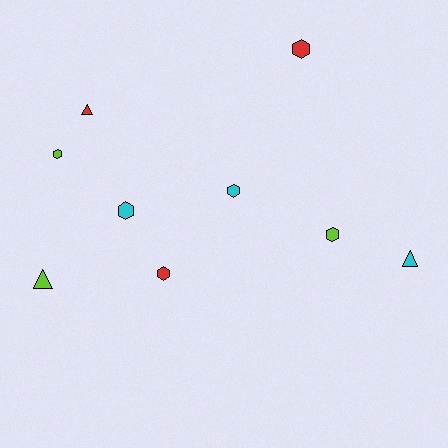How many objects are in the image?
There are 9 objects.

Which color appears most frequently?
Lime, with 3 objects.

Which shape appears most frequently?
Hexagon, with 6 objects.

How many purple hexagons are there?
There are no purple hexagons.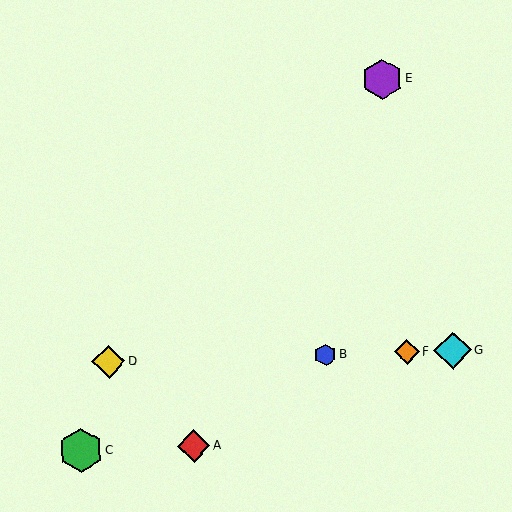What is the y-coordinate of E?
Object E is at y≈79.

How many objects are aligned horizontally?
4 objects (B, D, F, G) are aligned horizontally.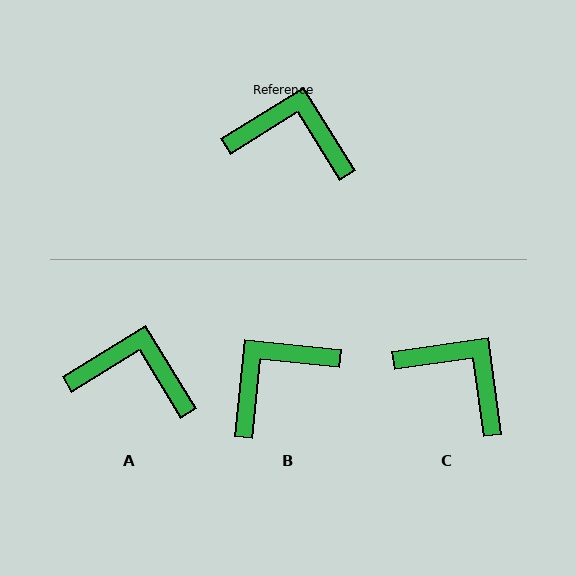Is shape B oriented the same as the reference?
No, it is off by about 52 degrees.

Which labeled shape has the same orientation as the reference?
A.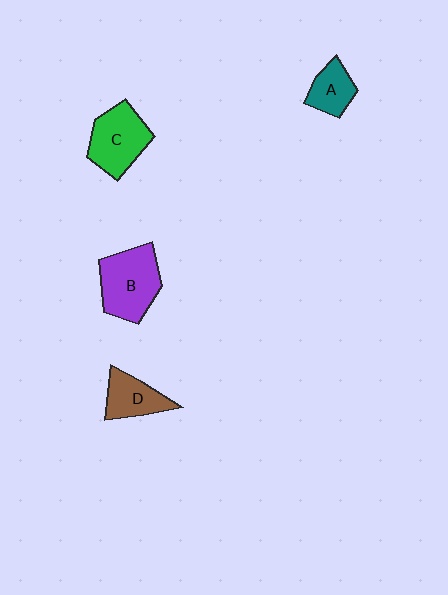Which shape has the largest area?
Shape B (purple).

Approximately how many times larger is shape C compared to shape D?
Approximately 1.4 times.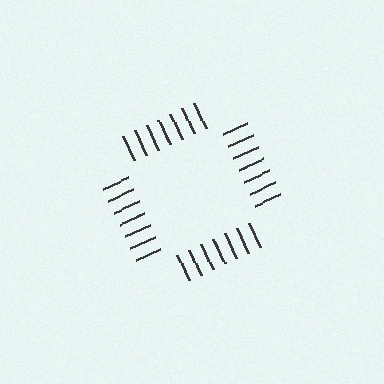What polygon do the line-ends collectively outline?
An illusory square — the line segments terminate on its edges but no continuous stroke is drawn.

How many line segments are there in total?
28 — 7 along each of the 4 edges.